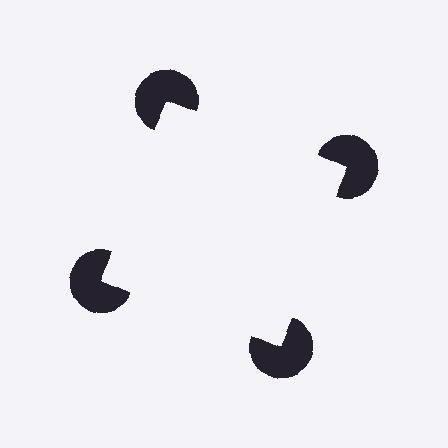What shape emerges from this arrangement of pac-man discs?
An illusory square — its edges are inferred from the aligned wedge cuts in the pac-man discs, not physically drawn.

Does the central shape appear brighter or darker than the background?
It typically appears slightly brighter than the background, even though no actual brightness change is drawn.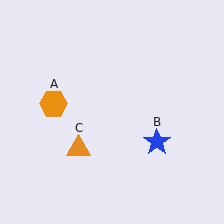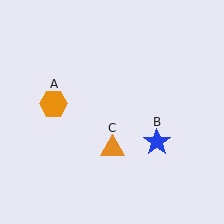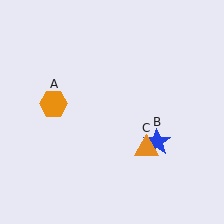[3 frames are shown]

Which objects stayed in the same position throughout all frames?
Orange hexagon (object A) and blue star (object B) remained stationary.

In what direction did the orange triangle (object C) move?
The orange triangle (object C) moved right.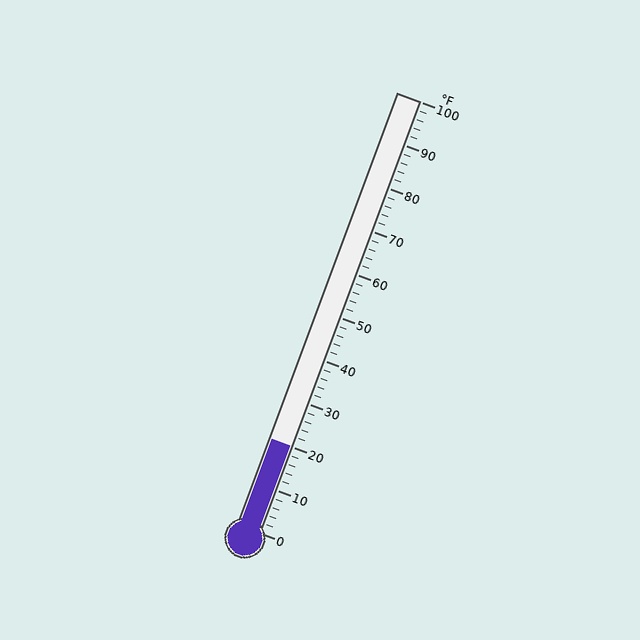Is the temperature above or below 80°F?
The temperature is below 80°F.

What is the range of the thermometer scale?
The thermometer scale ranges from 0°F to 100°F.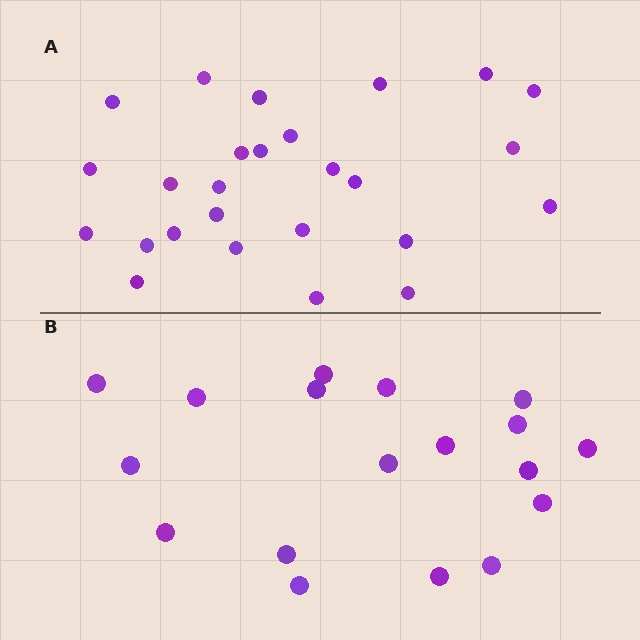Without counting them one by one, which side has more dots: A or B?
Region A (the top region) has more dots.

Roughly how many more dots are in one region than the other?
Region A has roughly 8 or so more dots than region B.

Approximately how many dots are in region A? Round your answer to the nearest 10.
About 30 dots. (The exact count is 26, which rounds to 30.)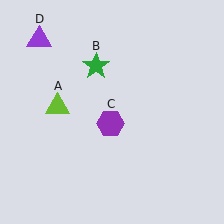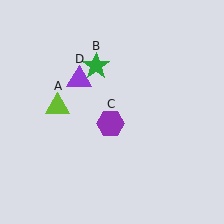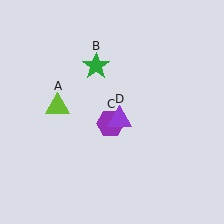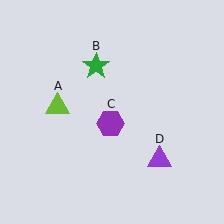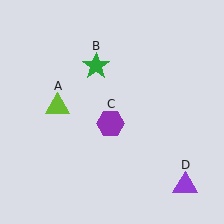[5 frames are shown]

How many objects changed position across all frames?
1 object changed position: purple triangle (object D).